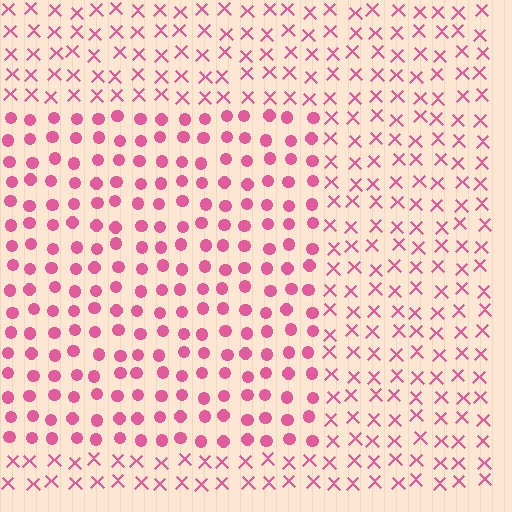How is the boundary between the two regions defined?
The boundary is defined by a change in element shape: circles inside vs. X marks outside. All elements share the same color and spacing.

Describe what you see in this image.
The image is filled with small pink elements arranged in a uniform grid. A rectangle-shaped region contains circles, while the surrounding area contains X marks. The boundary is defined purely by the change in element shape.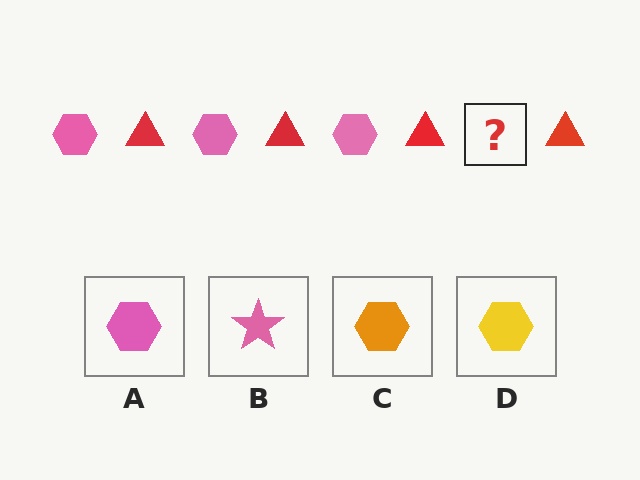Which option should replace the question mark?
Option A.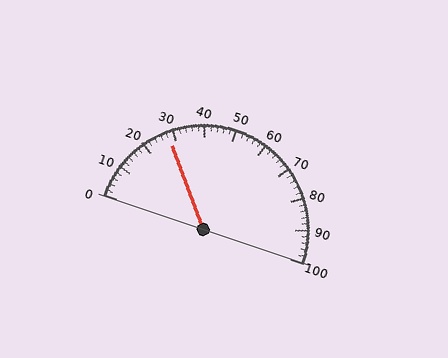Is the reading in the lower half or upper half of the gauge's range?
The reading is in the lower half of the range (0 to 100).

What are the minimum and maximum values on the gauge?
The gauge ranges from 0 to 100.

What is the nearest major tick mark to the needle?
The nearest major tick mark is 30.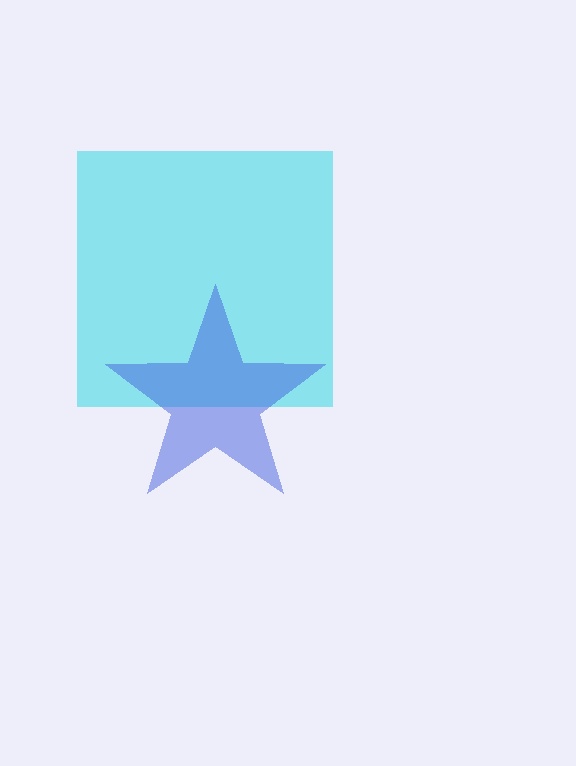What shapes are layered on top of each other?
The layered shapes are: a cyan square, a blue star.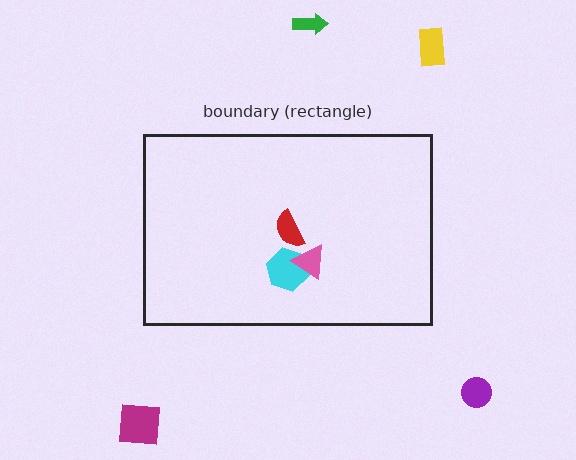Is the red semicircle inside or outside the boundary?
Inside.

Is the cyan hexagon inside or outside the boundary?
Inside.